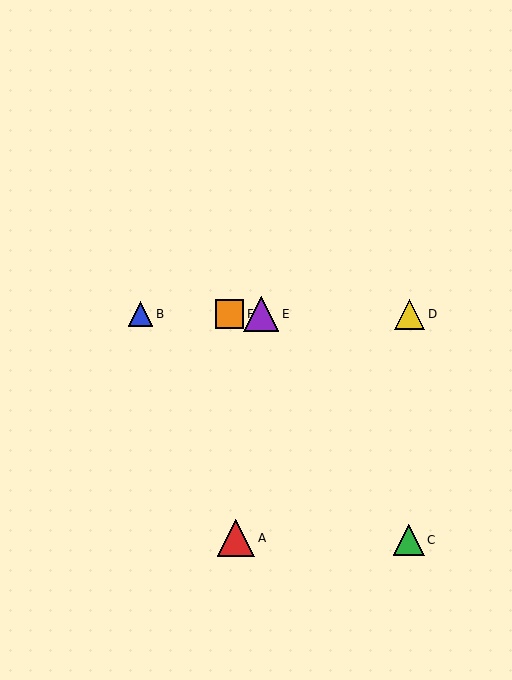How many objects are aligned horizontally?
4 objects (B, D, E, F) are aligned horizontally.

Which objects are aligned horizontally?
Objects B, D, E, F are aligned horizontally.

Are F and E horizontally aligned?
Yes, both are at y≈314.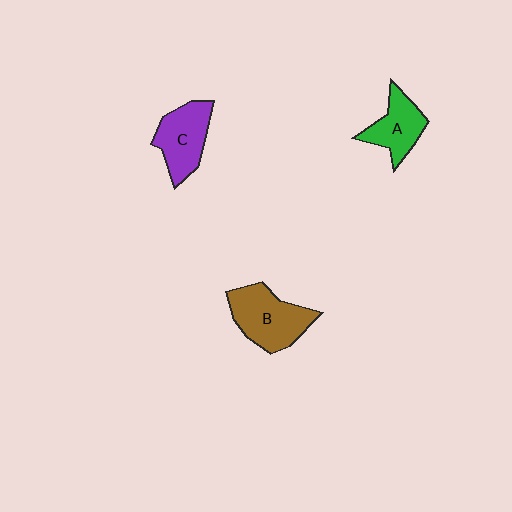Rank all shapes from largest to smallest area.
From largest to smallest: B (brown), C (purple), A (green).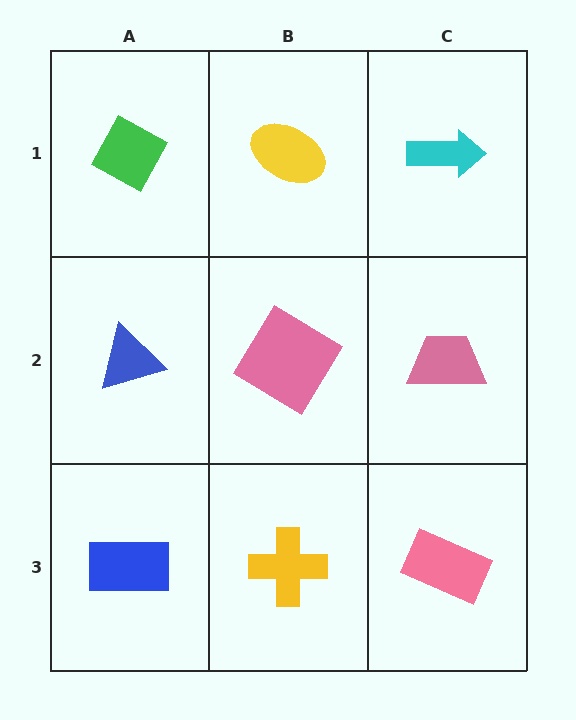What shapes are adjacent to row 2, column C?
A cyan arrow (row 1, column C), a pink rectangle (row 3, column C), a pink diamond (row 2, column B).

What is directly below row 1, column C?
A pink trapezoid.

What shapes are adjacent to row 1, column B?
A pink diamond (row 2, column B), a green diamond (row 1, column A), a cyan arrow (row 1, column C).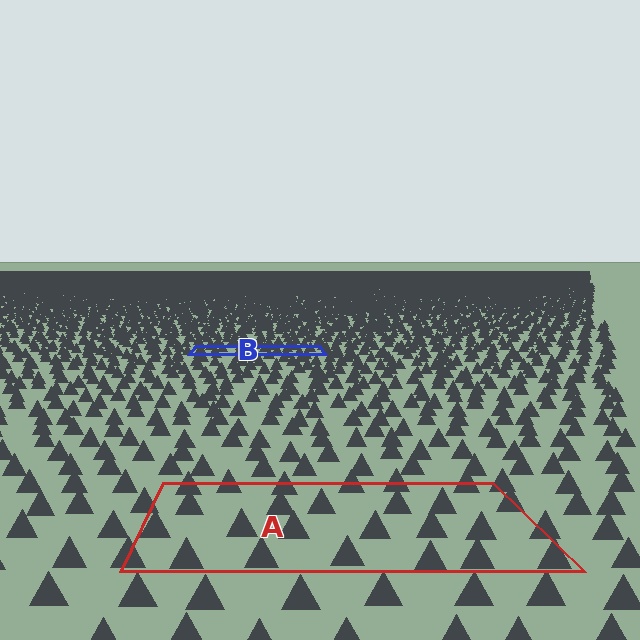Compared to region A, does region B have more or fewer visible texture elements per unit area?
Region B has more texture elements per unit area — they are packed more densely because it is farther away.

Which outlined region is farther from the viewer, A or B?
Region B is farther from the viewer — the texture elements inside it appear smaller and more densely packed.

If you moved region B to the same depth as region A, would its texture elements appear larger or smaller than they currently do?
They would appear larger. At a closer depth, the same texture elements are projected at a bigger on-screen size.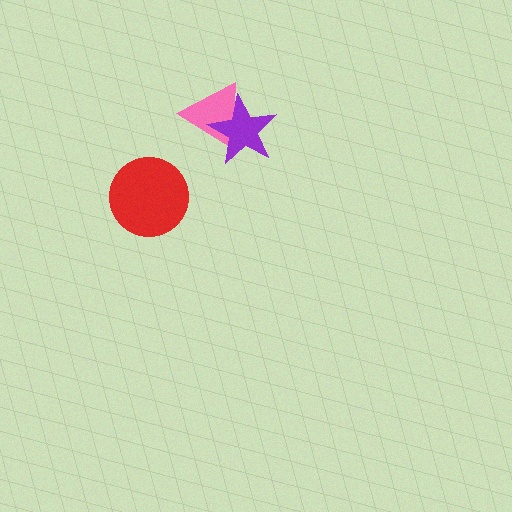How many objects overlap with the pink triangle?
1 object overlaps with the pink triangle.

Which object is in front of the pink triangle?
The purple star is in front of the pink triangle.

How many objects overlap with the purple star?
1 object overlaps with the purple star.